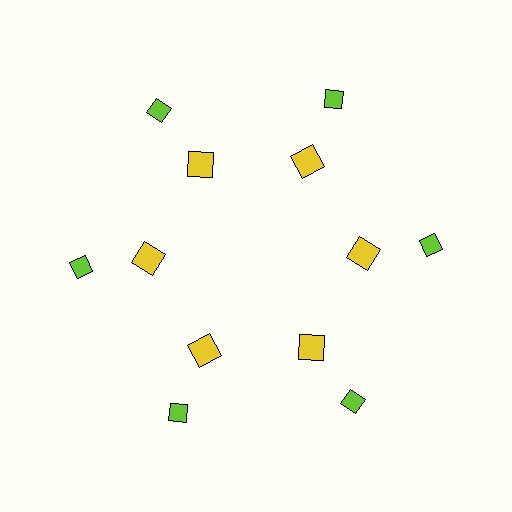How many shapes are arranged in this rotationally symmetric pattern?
There are 12 shapes, arranged in 6 groups of 2.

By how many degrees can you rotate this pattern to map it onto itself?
The pattern maps onto itself every 60 degrees of rotation.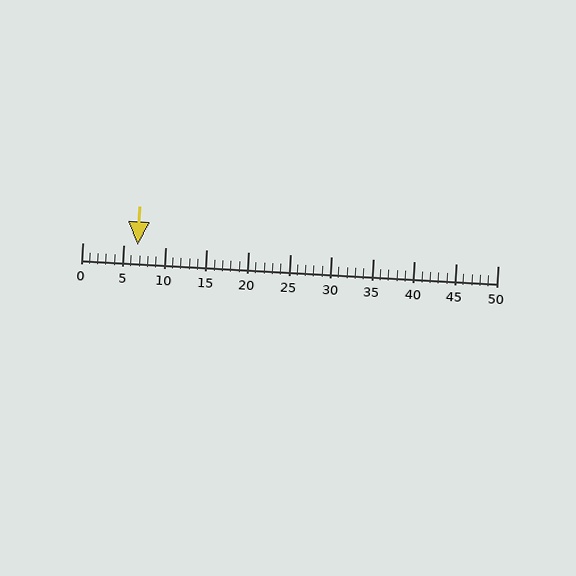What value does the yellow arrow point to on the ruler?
The yellow arrow points to approximately 7.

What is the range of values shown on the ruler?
The ruler shows values from 0 to 50.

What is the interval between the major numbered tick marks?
The major tick marks are spaced 5 units apart.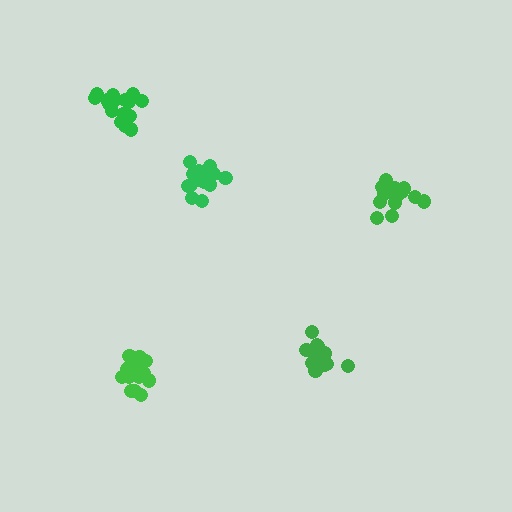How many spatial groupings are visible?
There are 5 spatial groupings.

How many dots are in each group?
Group 1: 15 dots, Group 2: 15 dots, Group 3: 15 dots, Group 4: 19 dots, Group 5: 20 dots (84 total).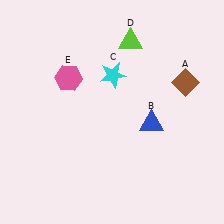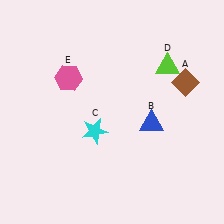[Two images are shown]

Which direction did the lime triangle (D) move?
The lime triangle (D) moved right.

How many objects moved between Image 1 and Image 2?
2 objects moved between the two images.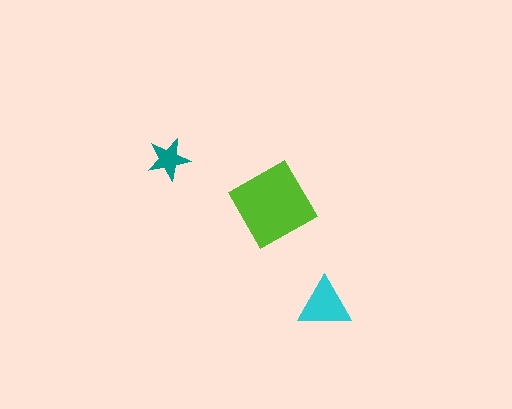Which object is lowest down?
The cyan triangle is bottommost.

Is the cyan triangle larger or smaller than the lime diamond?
Smaller.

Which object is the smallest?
The teal star.